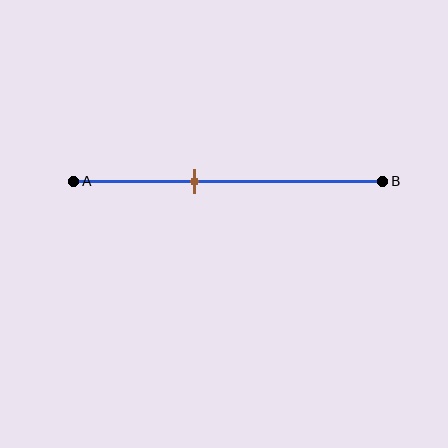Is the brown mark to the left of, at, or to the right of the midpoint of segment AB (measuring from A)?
The brown mark is to the left of the midpoint of segment AB.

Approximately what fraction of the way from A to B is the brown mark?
The brown mark is approximately 40% of the way from A to B.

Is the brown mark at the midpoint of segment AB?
No, the mark is at about 40% from A, not at the 50% midpoint.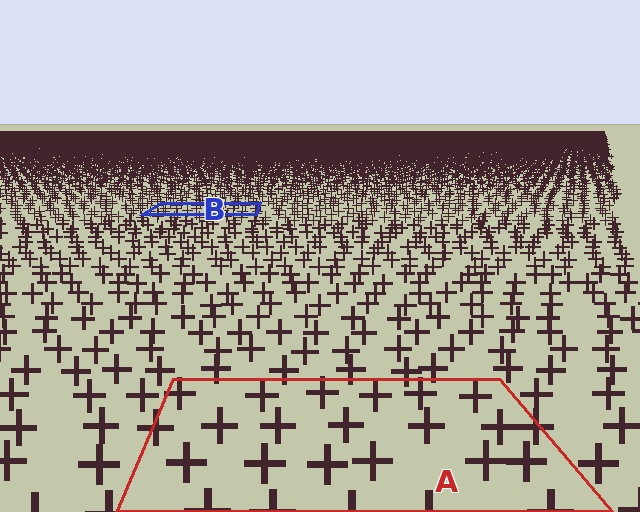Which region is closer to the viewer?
Region A is closer. The texture elements there are larger and more spread out.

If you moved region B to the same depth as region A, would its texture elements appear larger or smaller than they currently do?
They would appear larger. At a closer depth, the same texture elements are projected at a bigger on-screen size.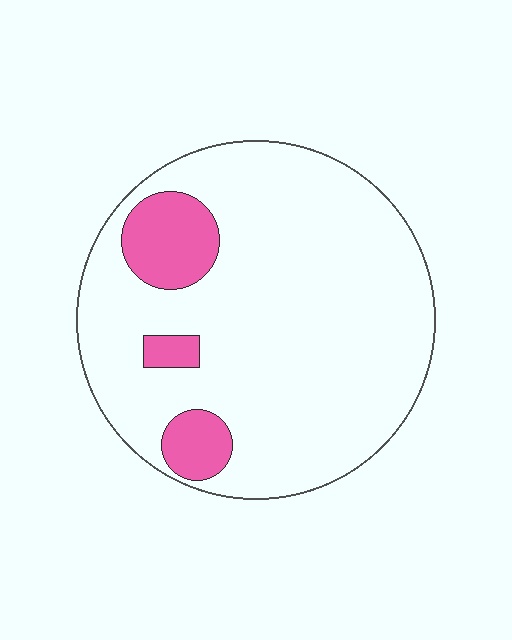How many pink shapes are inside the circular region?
3.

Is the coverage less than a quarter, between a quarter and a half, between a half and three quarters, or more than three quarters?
Less than a quarter.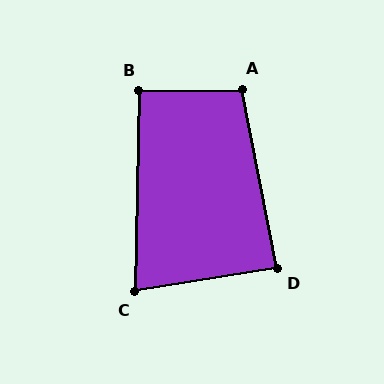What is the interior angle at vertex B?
Approximately 92 degrees (approximately right).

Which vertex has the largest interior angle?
A, at approximately 100 degrees.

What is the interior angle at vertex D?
Approximately 88 degrees (approximately right).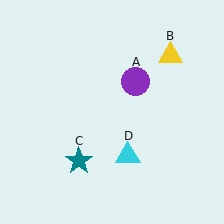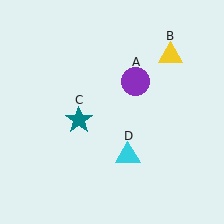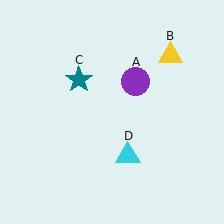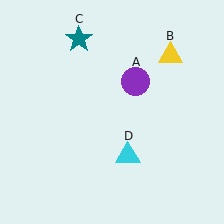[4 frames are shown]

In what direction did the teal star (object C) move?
The teal star (object C) moved up.